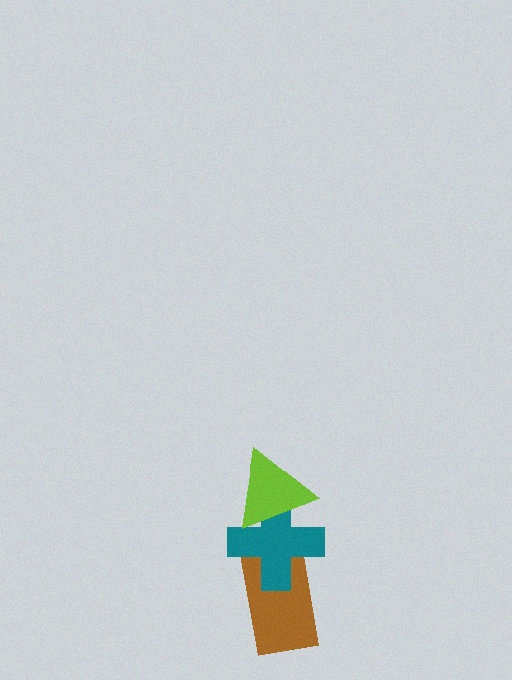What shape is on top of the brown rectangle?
The teal cross is on top of the brown rectangle.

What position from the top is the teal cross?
The teal cross is 2nd from the top.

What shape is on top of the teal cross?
The lime triangle is on top of the teal cross.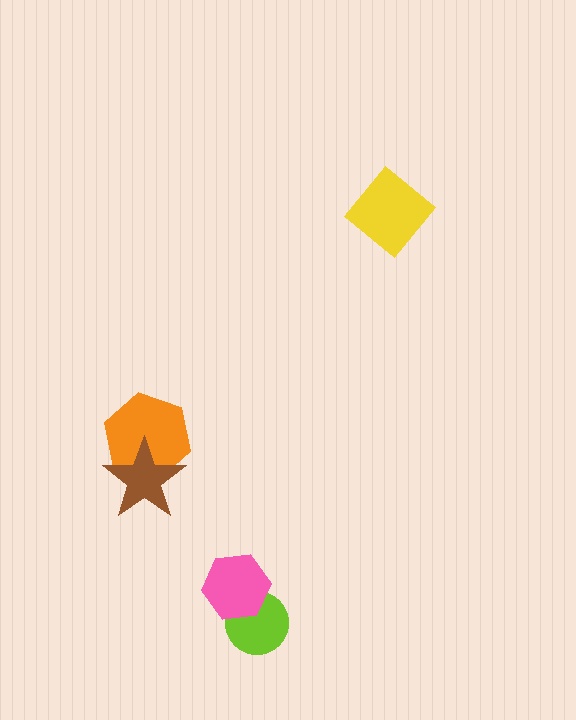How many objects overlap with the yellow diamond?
0 objects overlap with the yellow diamond.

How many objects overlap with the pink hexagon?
1 object overlaps with the pink hexagon.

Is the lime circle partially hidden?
Yes, it is partially covered by another shape.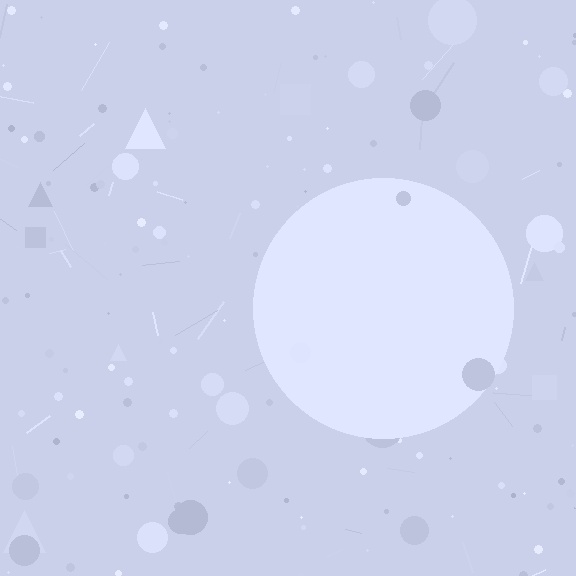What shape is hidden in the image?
A circle is hidden in the image.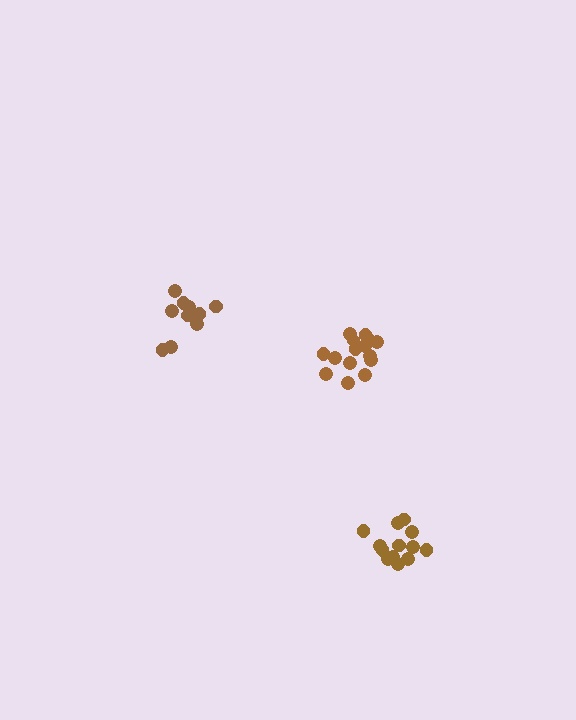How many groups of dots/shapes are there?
There are 3 groups.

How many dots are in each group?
Group 1: 13 dots, Group 2: 15 dots, Group 3: 10 dots (38 total).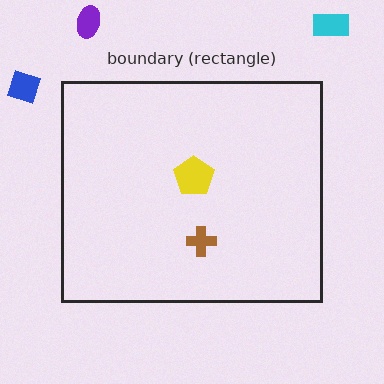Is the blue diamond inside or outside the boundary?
Outside.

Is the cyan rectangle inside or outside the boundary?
Outside.